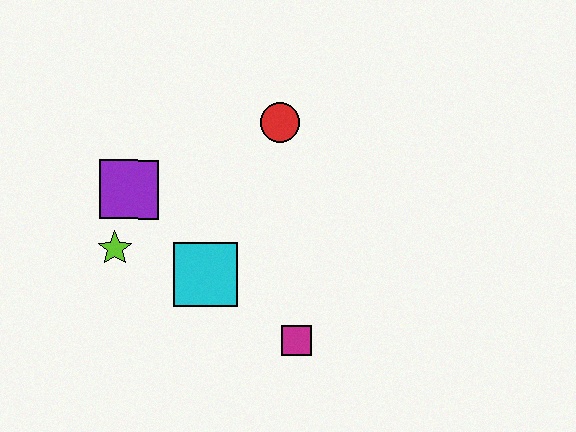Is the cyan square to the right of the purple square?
Yes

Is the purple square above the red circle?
No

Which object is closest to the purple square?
The lime star is closest to the purple square.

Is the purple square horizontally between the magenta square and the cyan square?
No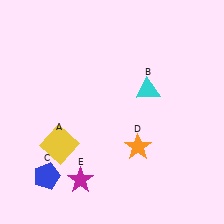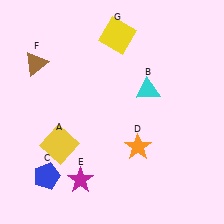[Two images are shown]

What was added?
A brown triangle (F), a yellow square (G) were added in Image 2.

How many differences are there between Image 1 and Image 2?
There are 2 differences between the two images.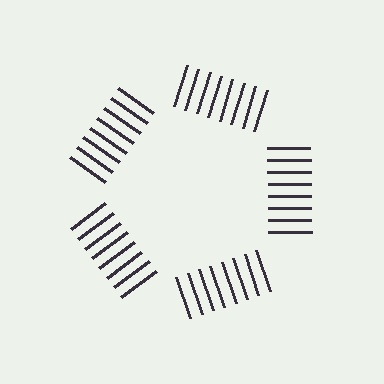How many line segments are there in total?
40 — 8 along each of the 5 edges.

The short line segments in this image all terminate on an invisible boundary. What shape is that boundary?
An illusory pentagon — the line segments terminate on its edges but no continuous stroke is drawn.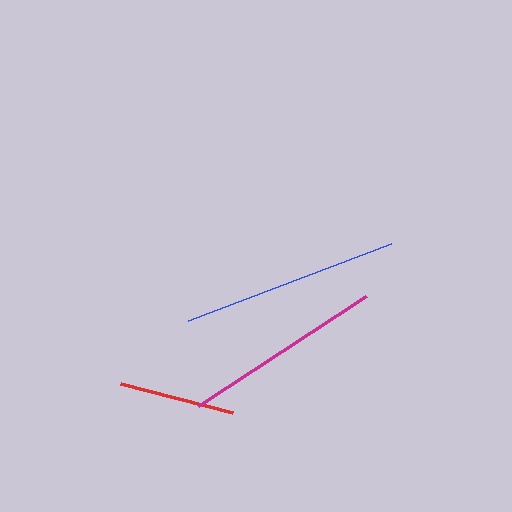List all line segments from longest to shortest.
From longest to shortest: blue, magenta, red.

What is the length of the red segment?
The red segment is approximately 115 pixels long.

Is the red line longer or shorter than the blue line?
The blue line is longer than the red line.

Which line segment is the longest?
The blue line is the longest at approximately 217 pixels.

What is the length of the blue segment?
The blue segment is approximately 217 pixels long.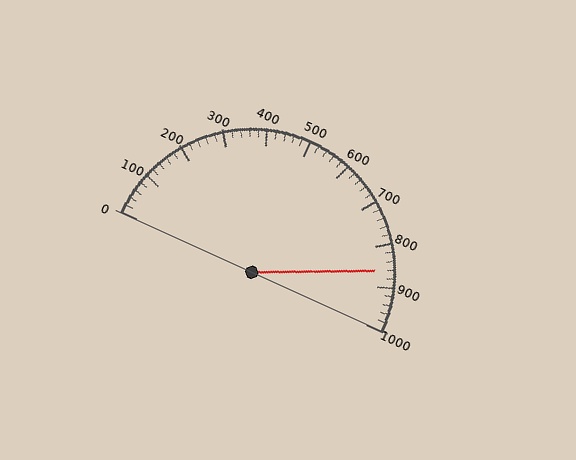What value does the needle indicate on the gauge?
The needle indicates approximately 860.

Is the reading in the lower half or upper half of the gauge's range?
The reading is in the upper half of the range (0 to 1000).